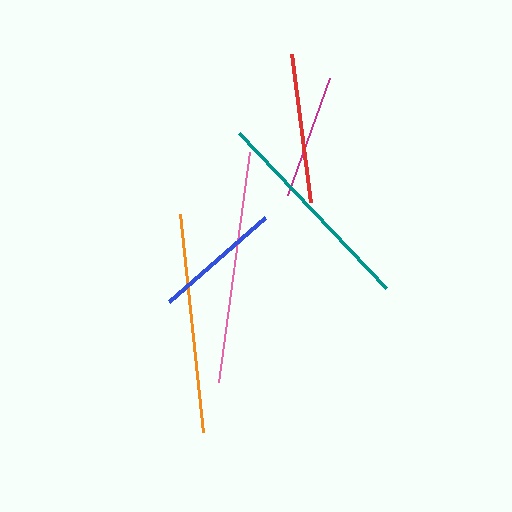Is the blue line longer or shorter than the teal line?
The teal line is longer than the blue line.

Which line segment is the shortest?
The magenta line is the shortest at approximately 124 pixels.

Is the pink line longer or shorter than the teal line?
The pink line is longer than the teal line.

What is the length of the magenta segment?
The magenta segment is approximately 124 pixels long.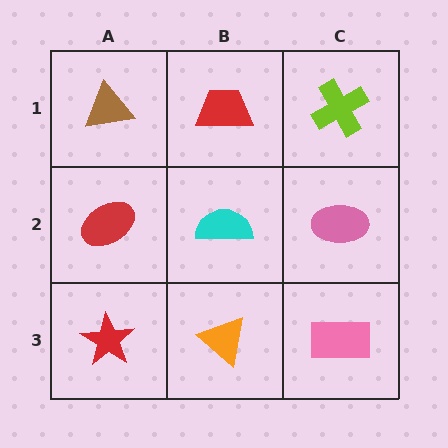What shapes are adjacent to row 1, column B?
A cyan semicircle (row 2, column B), a brown triangle (row 1, column A), a lime cross (row 1, column C).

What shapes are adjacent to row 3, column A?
A red ellipse (row 2, column A), an orange triangle (row 3, column B).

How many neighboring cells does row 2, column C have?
3.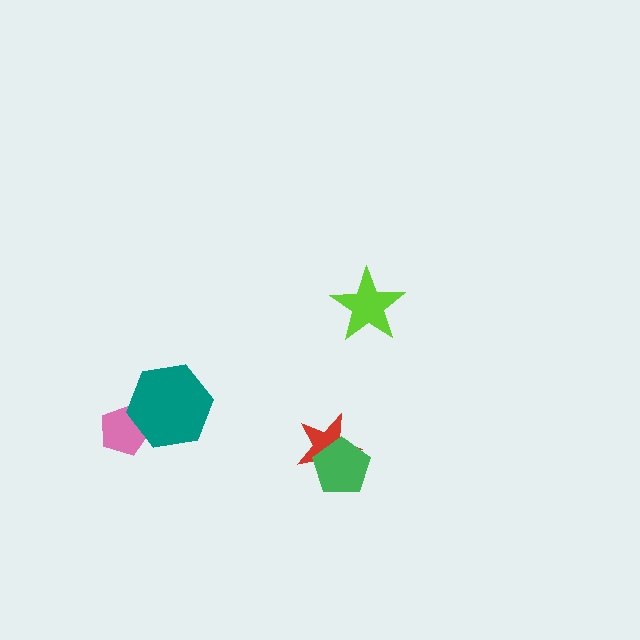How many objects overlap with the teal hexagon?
1 object overlaps with the teal hexagon.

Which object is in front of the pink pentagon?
The teal hexagon is in front of the pink pentagon.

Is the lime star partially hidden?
No, no other shape covers it.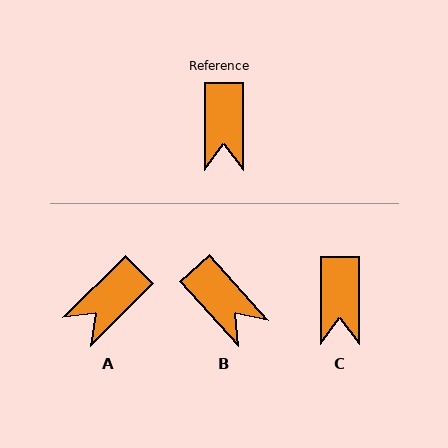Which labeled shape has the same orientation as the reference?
C.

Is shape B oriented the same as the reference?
No, it is off by about 42 degrees.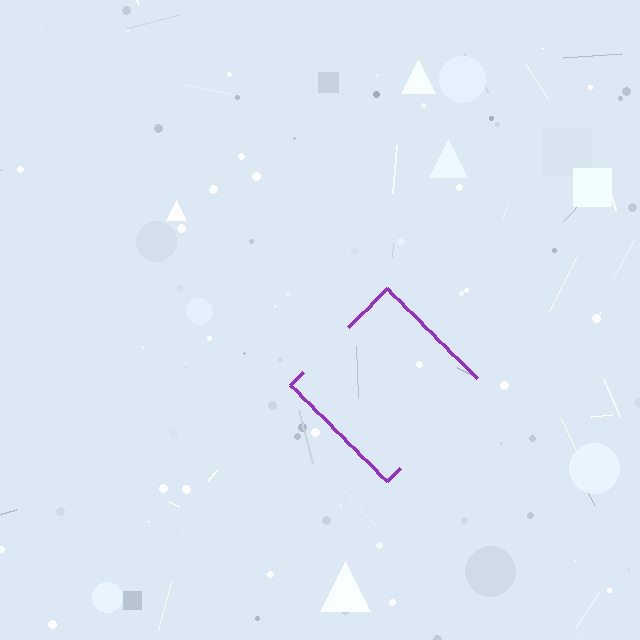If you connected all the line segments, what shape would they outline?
They would outline a diamond.